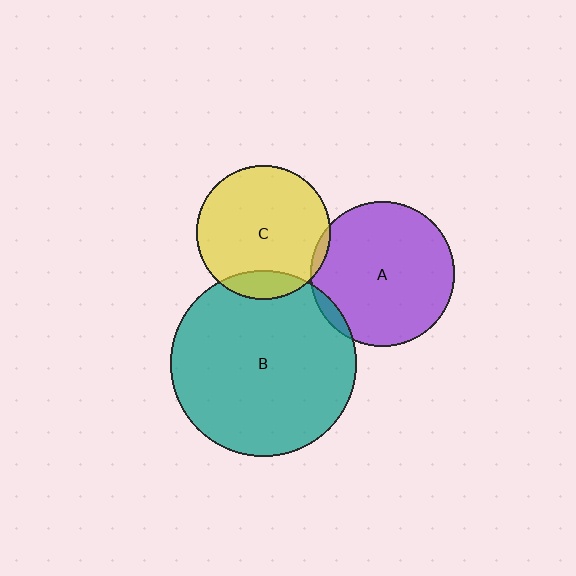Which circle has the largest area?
Circle B (teal).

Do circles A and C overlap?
Yes.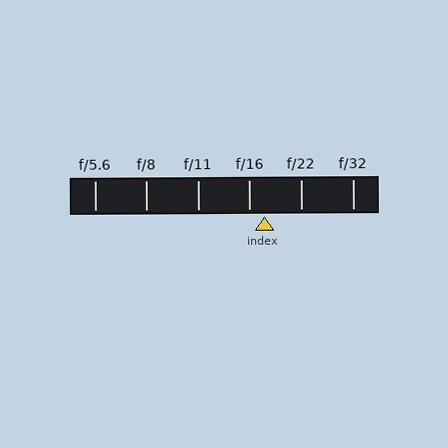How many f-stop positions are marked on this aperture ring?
There are 6 f-stop positions marked.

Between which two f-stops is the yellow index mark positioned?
The index mark is between f/16 and f/22.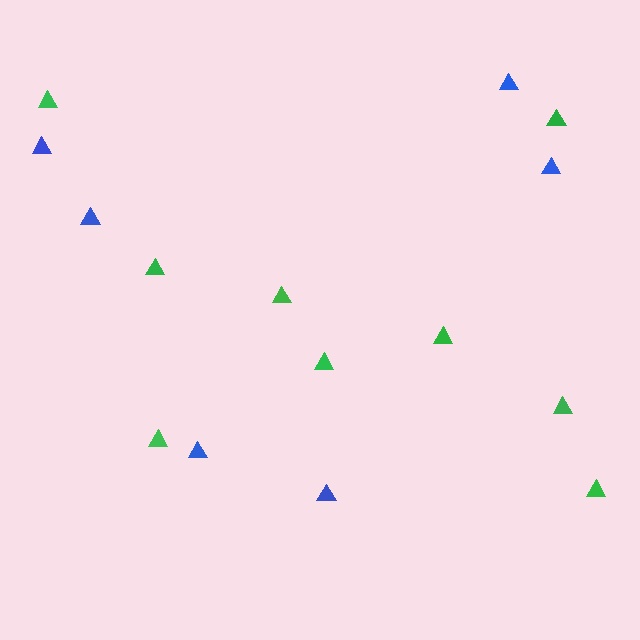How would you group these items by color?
There are 2 groups: one group of green triangles (9) and one group of blue triangles (6).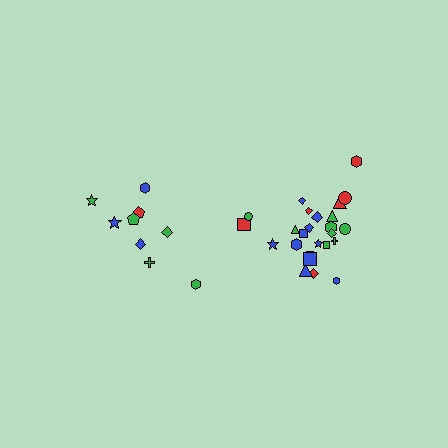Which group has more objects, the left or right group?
The right group.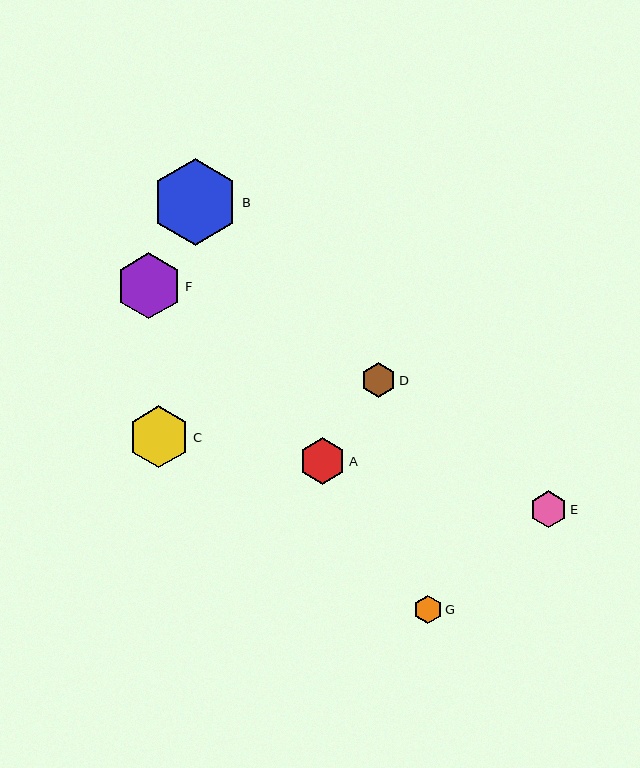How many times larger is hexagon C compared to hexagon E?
Hexagon C is approximately 1.7 times the size of hexagon E.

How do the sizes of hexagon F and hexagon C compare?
Hexagon F and hexagon C are approximately the same size.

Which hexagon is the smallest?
Hexagon G is the smallest with a size of approximately 28 pixels.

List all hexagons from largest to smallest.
From largest to smallest: B, F, C, A, E, D, G.